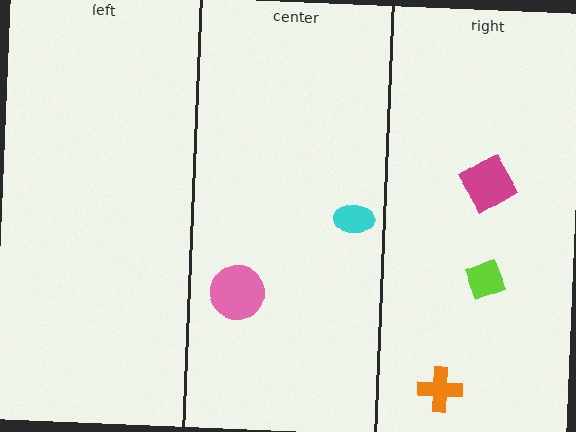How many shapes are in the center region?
2.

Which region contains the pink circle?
The center region.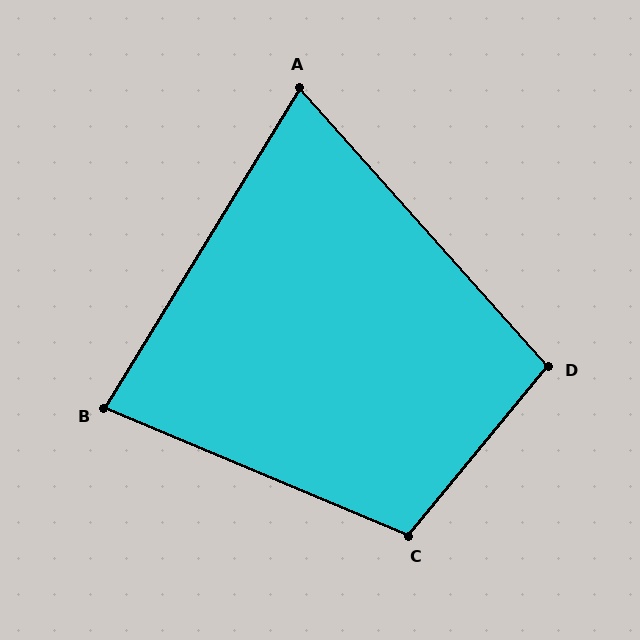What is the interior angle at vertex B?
Approximately 81 degrees (acute).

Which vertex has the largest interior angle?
C, at approximately 107 degrees.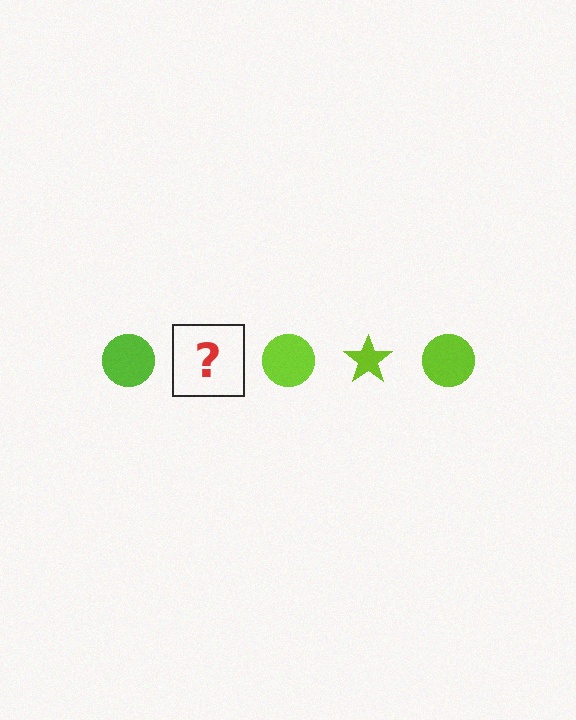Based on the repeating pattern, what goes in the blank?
The blank should be a lime star.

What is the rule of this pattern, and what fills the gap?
The rule is that the pattern cycles through circle, star shapes in lime. The gap should be filled with a lime star.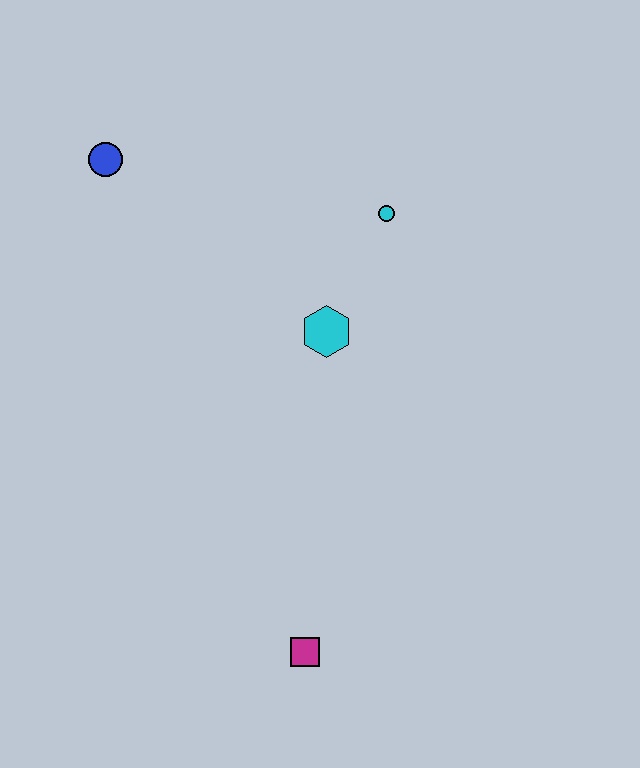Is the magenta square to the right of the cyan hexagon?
No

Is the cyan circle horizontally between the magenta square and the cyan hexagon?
No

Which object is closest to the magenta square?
The cyan hexagon is closest to the magenta square.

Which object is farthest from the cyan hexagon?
The magenta square is farthest from the cyan hexagon.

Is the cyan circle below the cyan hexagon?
No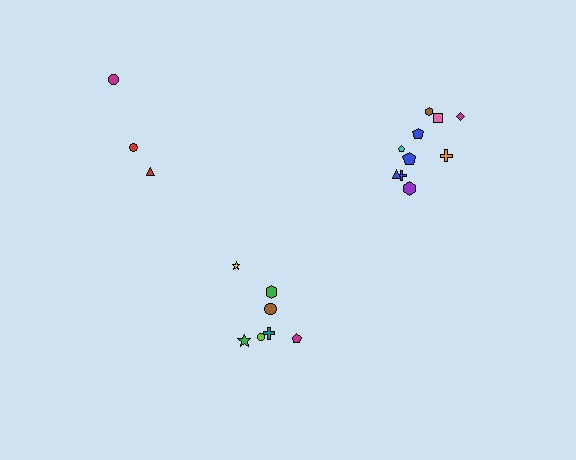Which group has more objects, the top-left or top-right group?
The top-right group.